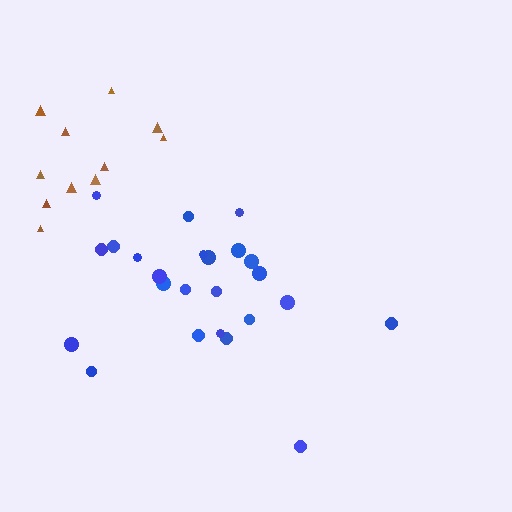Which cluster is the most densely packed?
Blue.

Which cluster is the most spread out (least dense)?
Brown.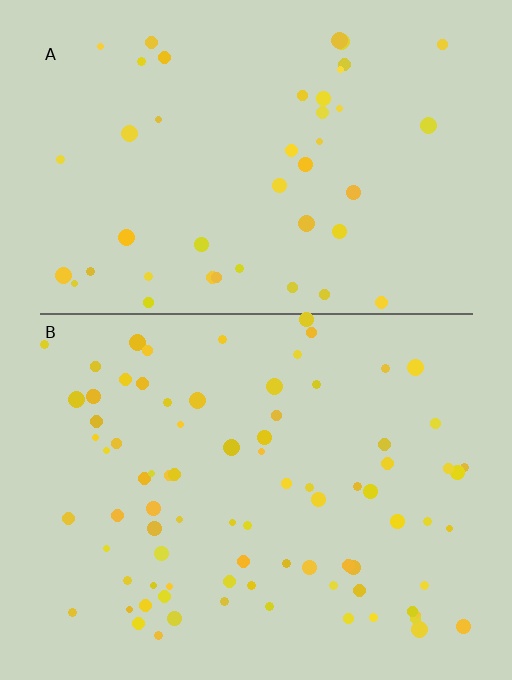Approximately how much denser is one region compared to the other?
Approximately 1.9× — region B over region A.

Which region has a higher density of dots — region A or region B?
B (the bottom).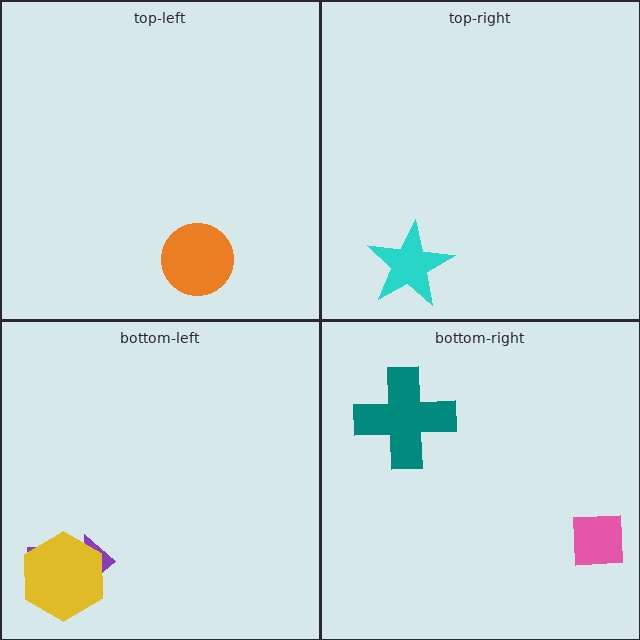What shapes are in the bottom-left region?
The purple arrow, the yellow hexagon.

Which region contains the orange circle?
The top-left region.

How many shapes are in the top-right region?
1.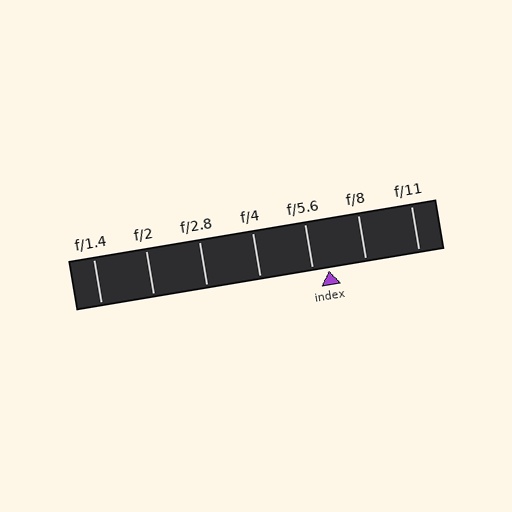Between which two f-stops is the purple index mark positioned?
The index mark is between f/5.6 and f/8.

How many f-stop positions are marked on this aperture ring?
There are 7 f-stop positions marked.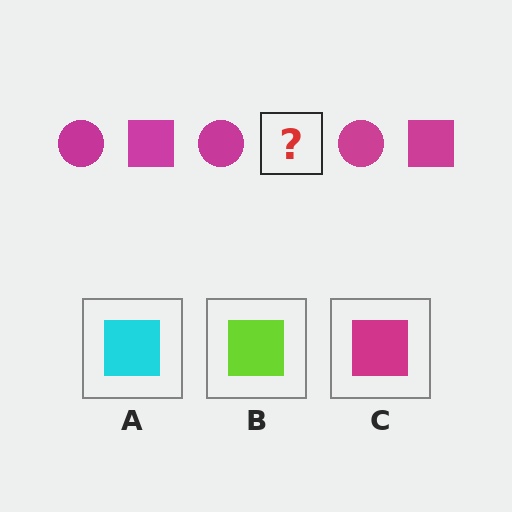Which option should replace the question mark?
Option C.